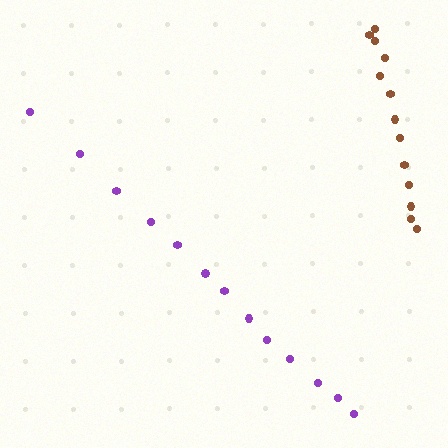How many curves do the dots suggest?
There are 2 distinct paths.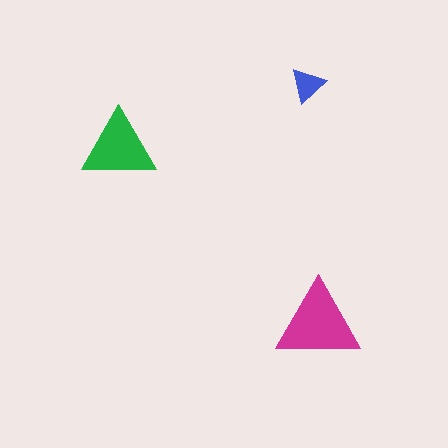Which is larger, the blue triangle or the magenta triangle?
The magenta one.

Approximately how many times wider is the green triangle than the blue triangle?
About 2 times wider.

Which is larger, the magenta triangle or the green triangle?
The magenta one.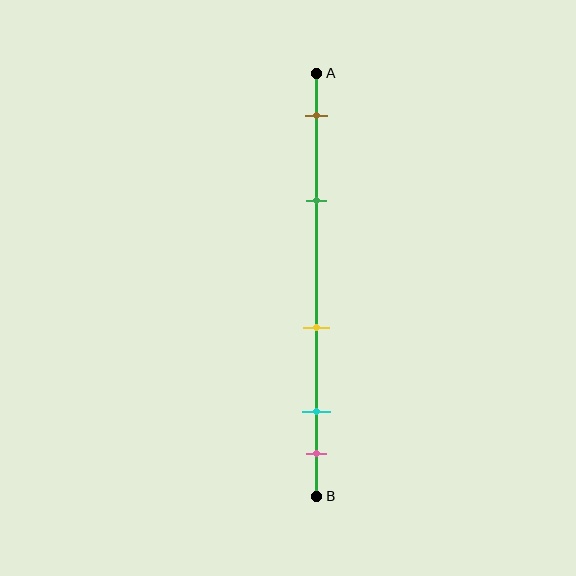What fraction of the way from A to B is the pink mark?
The pink mark is approximately 90% (0.9) of the way from A to B.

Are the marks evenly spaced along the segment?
No, the marks are not evenly spaced.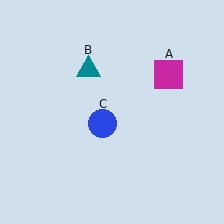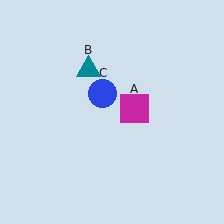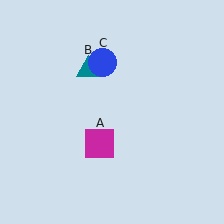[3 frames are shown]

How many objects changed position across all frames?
2 objects changed position: magenta square (object A), blue circle (object C).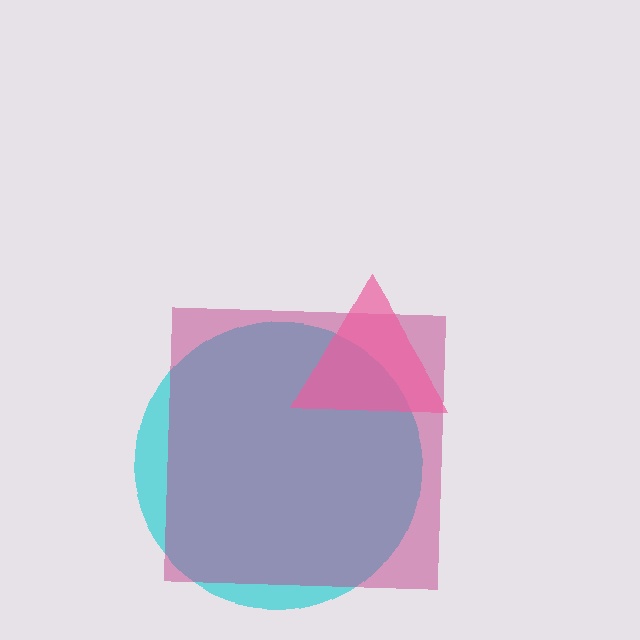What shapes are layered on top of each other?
The layered shapes are: a cyan circle, a magenta square, a pink triangle.